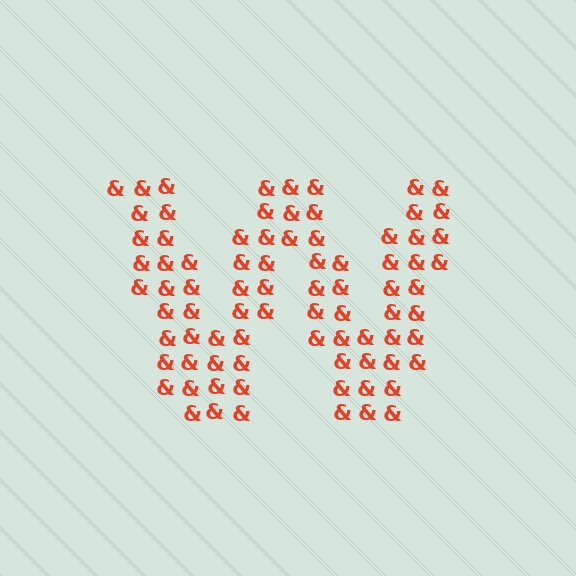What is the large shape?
The large shape is the letter W.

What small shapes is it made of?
It is made of small ampersands.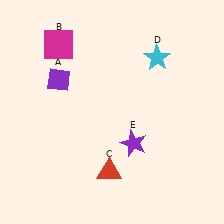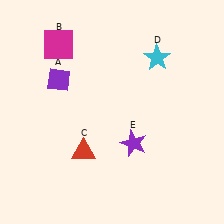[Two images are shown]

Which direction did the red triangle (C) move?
The red triangle (C) moved left.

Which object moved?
The red triangle (C) moved left.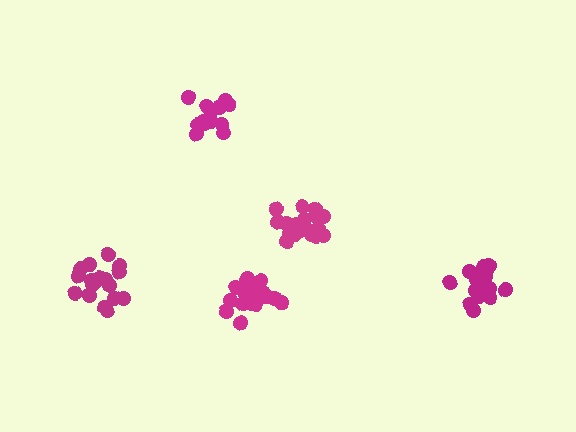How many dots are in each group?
Group 1: 20 dots, Group 2: 19 dots, Group 3: 18 dots, Group 4: 15 dots, Group 5: 20 dots (92 total).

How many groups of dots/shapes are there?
There are 5 groups.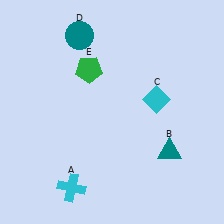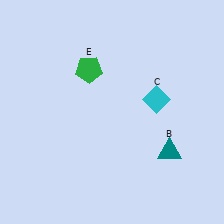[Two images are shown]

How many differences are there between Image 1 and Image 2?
There are 2 differences between the two images.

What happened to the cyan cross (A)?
The cyan cross (A) was removed in Image 2. It was in the bottom-left area of Image 1.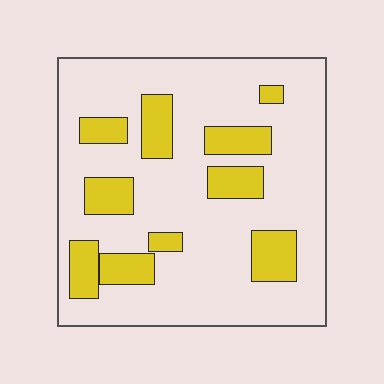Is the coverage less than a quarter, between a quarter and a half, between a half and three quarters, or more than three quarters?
Less than a quarter.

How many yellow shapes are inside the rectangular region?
10.